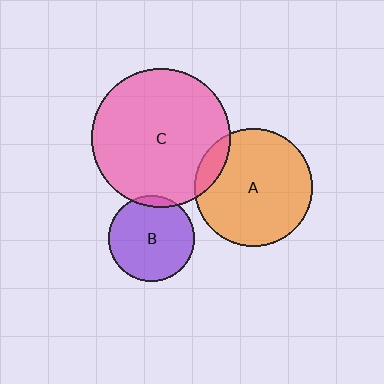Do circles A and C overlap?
Yes.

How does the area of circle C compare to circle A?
Approximately 1.4 times.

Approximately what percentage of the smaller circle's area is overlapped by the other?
Approximately 10%.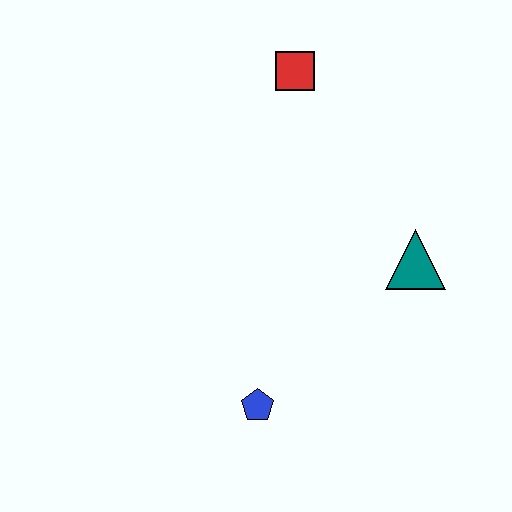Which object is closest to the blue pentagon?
The teal triangle is closest to the blue pentagon.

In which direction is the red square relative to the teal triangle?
The red square is above the teal triangle.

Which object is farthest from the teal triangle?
The red square is farthest from the teal triangle.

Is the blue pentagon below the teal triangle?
Yes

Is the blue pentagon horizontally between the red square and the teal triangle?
No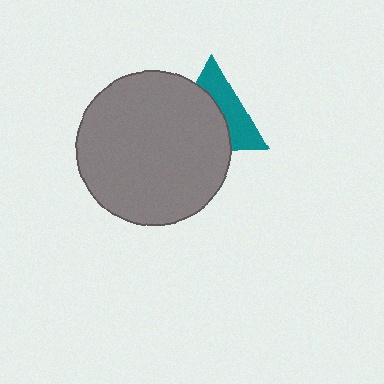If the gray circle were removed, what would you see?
You would see the complete teal triangle.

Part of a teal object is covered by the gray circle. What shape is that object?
It is a triangle.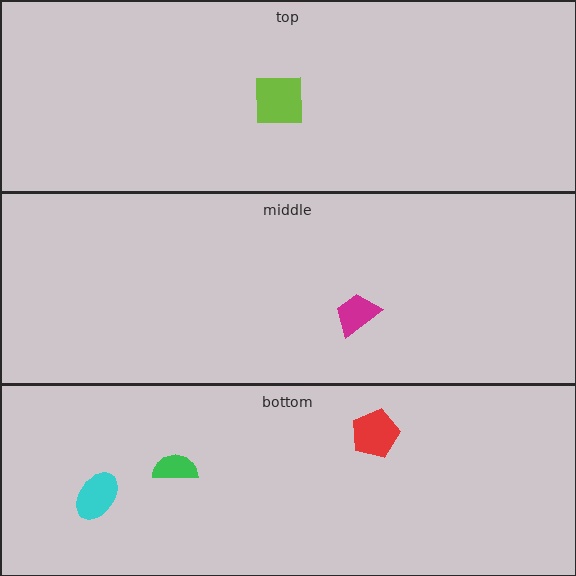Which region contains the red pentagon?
The bottom region.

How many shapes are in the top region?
1.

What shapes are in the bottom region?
The cyan ellipse, the green semicircle, the red pentagon.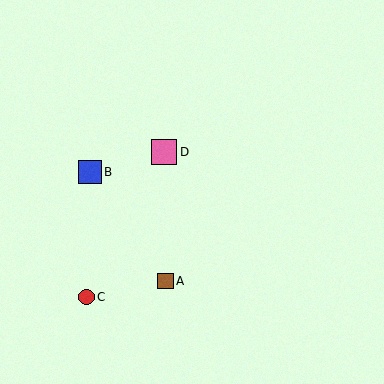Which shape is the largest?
The pink square (labeled D) is the largest.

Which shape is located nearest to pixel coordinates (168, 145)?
The pink square (labeled D) at (164, 152) is nearest to that location.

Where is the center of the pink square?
The center of the pink square is at (164, 152).